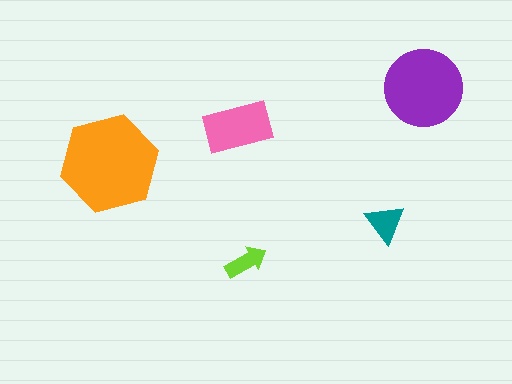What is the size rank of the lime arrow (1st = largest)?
5th.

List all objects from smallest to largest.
The lime arrow, the teal triangle, the pink rectangle, the purple circle, the orange hexagon.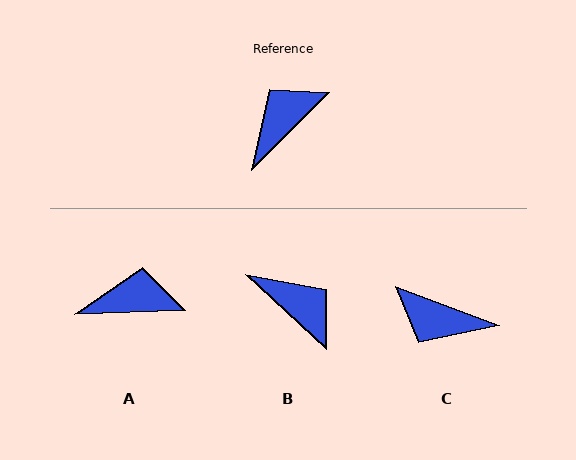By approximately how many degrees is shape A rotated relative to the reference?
Approximately 43 degrees clockwise.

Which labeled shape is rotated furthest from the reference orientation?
C, about 115 degrees away.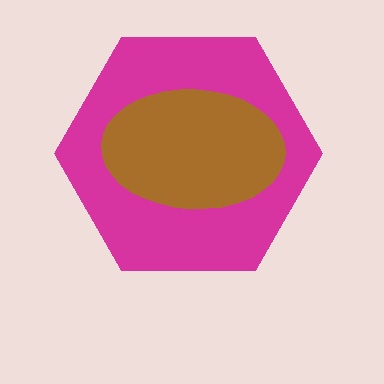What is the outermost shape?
The magenta hexagon.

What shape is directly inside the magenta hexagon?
The brown ellipse.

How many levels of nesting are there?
2.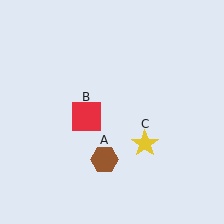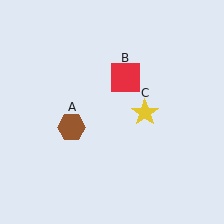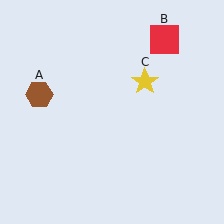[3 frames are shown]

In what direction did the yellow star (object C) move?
The yellow star (object C) moved up.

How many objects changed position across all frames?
3 objects changed position: brown hexagon (object A), red square (object B), yellow star (object C).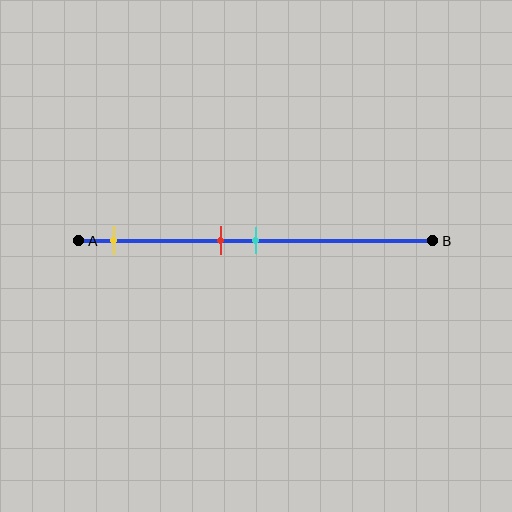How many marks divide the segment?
There are 3 marks dividing the segment.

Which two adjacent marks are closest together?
The red and cyan marks are the closest adjacent pair.